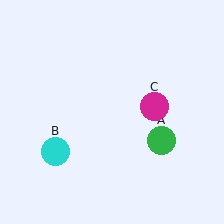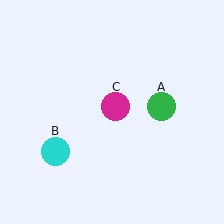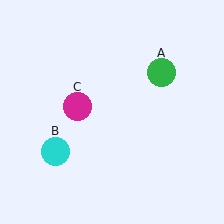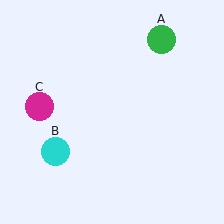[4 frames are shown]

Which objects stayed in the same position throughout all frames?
Cyan circle (object B) remained stationary.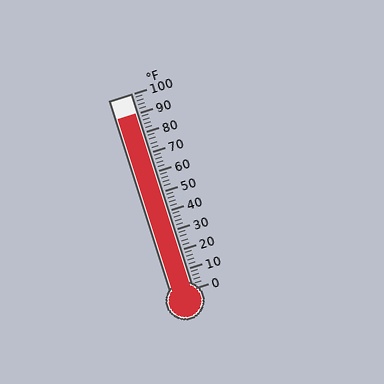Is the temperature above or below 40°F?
The temperature is above 40°F.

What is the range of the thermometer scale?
The thermometer scale ranges from 0°F to 100°F.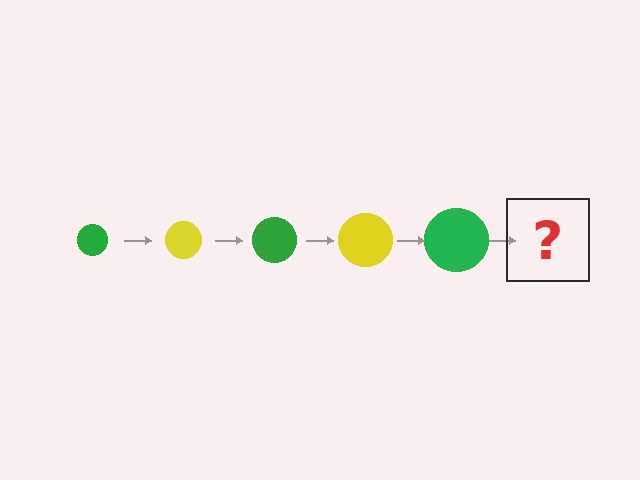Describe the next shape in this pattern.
It should be a yellow circle, larger than the previous one.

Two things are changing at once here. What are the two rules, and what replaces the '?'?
The two rules are that the circle grows larger each step and the color cycles through green and yellow. The '?' should be a yellow circle, larger than the previous one.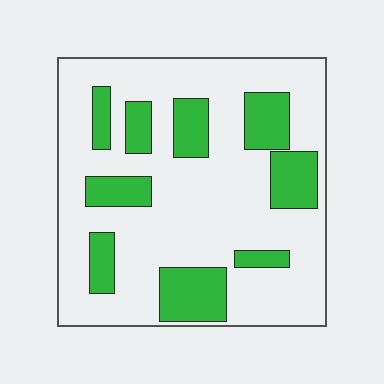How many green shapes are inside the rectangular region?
9.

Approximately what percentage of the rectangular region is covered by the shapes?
Approximately 25%.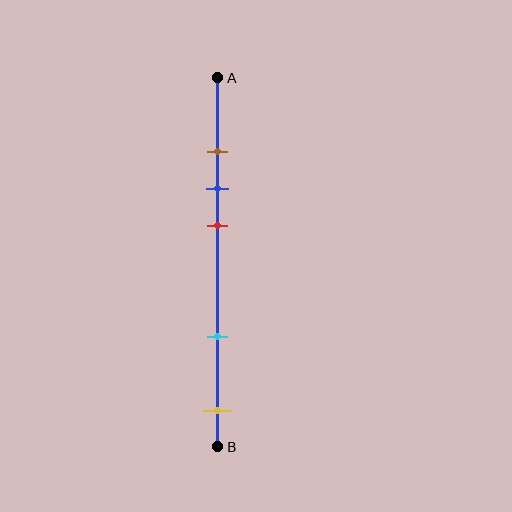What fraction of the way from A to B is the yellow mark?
The yellow mark is approximately 90% (0.9) of the way from A to B.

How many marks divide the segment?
There are 5 marks dividing the segment.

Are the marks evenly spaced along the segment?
No, the marks are not evenly spaced.